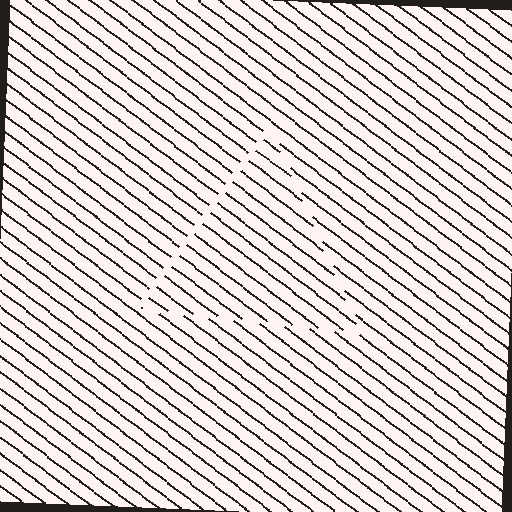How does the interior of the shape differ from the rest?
The interior of the shape contains the same grating, shifted by half a period — the contour is defined by the phase discontinuity where line-ends from the inner and outer gratings abut.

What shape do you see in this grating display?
An illusory triangle. The interior of the shape contains the same grating, shifted by half a period — the contour is defined by the phase discontinuity where line-ends from the inner and outer gratings abut.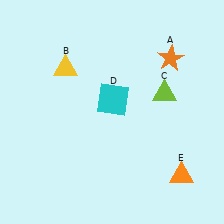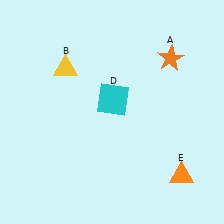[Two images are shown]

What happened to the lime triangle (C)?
The lime triangle (C) was removed in Image 2. It was in the top-right area of Image 1.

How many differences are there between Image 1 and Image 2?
There is 1 difference between the two images.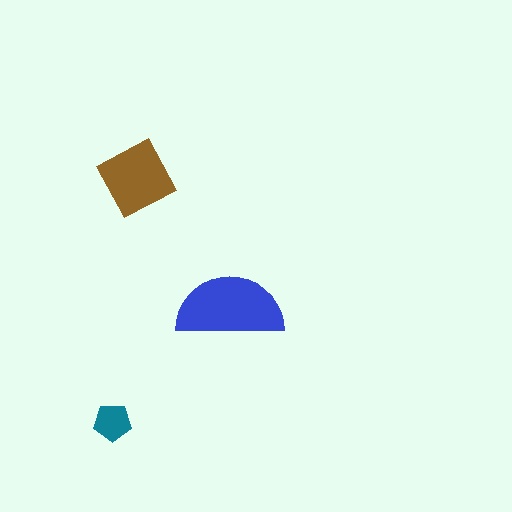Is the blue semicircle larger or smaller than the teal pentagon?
Larger.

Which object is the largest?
The blue semicircle.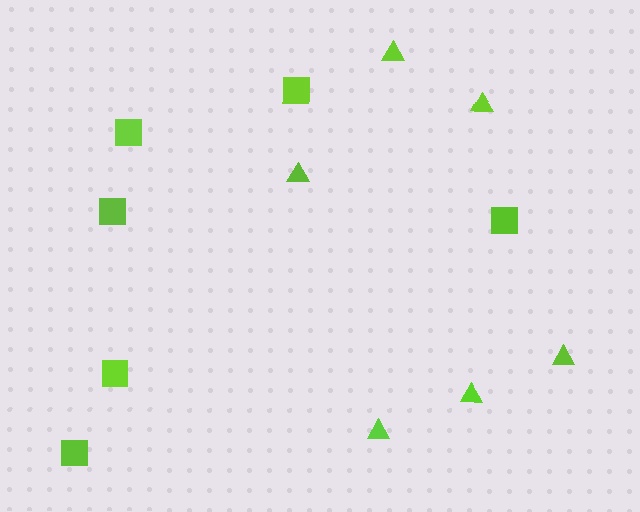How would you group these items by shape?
There are 2 groups: one group of triangles (6) and one group of squares (6).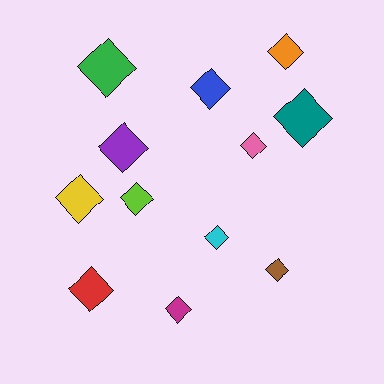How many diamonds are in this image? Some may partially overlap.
There are 12 diamonds.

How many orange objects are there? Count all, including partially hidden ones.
There is 1 orange object.